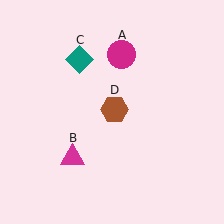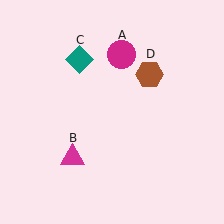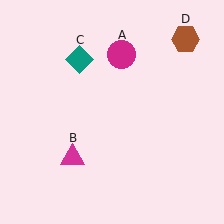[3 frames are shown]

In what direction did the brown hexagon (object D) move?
The brown hexagon (object D) moved up and to the right.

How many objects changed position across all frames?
1 object changed position: brown hexagon (object D).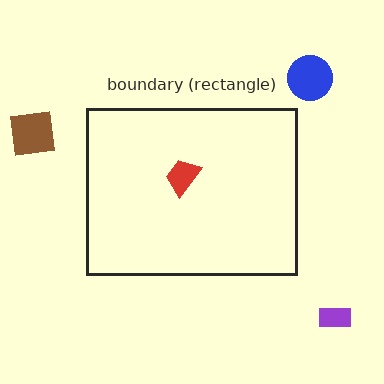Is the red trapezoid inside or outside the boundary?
Inside.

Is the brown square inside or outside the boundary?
Outside.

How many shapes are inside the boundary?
1 inside, 3 outside.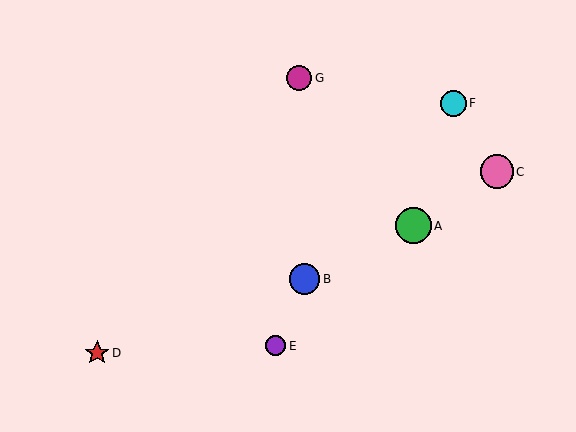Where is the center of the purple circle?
The center of the purple circle is at (275, 346).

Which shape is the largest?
The green circle (labeled A) is the largest.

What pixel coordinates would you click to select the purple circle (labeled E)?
Click at (275, 346) to select the purple circle E.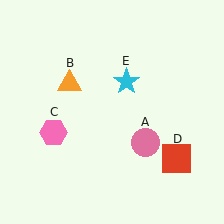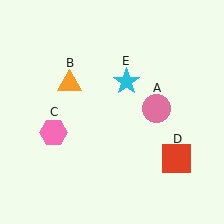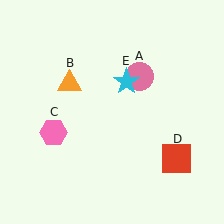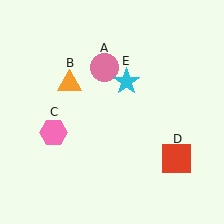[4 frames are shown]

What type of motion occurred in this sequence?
The pink circle (object A) rotated counterclockwise around the center of the scene.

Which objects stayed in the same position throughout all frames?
Orange triangle (object B) and pink hexagon (object C) and red square (object D) and cyan star (object E) remained stationary.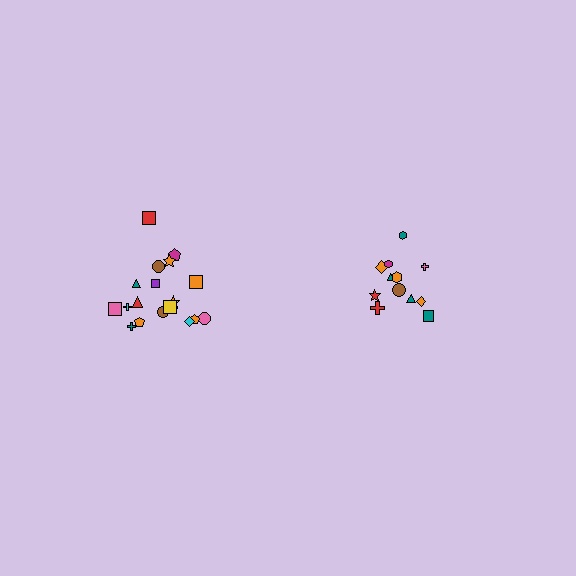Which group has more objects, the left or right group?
The left group.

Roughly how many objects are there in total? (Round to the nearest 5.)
Roughly 30 objects in total.